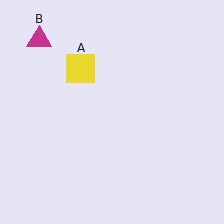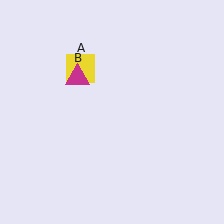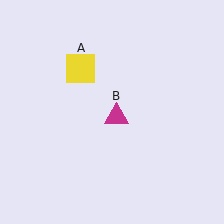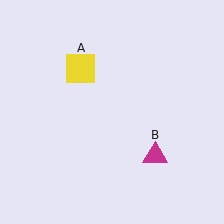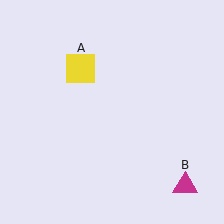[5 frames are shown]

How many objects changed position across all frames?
1 object changed position: magenta triangle (object B).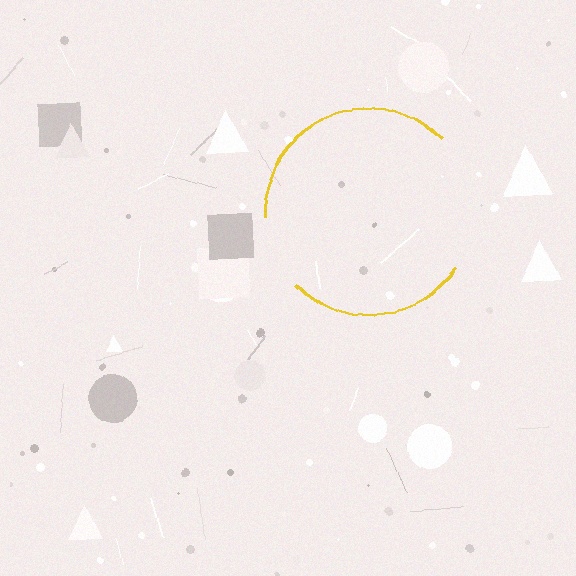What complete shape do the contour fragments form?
The contour fragments form a circle.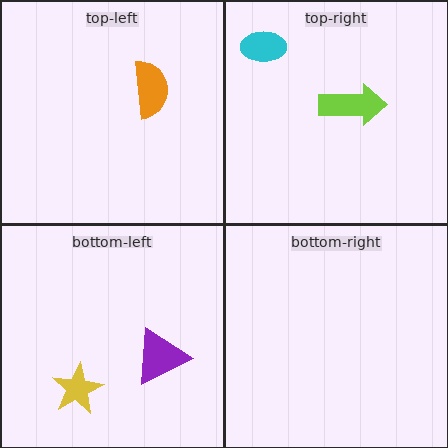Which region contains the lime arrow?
The top-right region.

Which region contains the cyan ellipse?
The top-right region.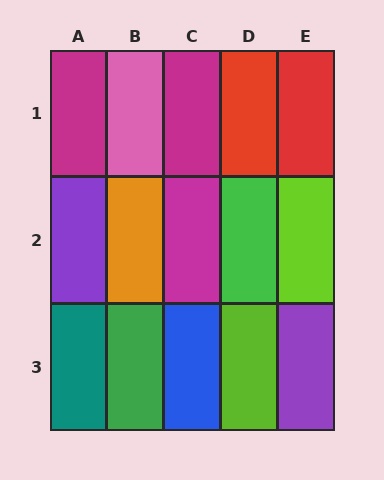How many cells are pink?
1 cell is pink.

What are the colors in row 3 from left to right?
Teal, green, blue, lime, purple.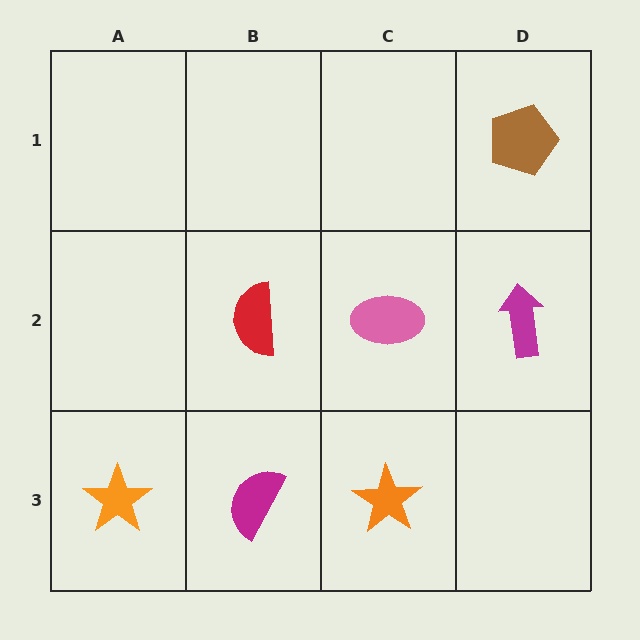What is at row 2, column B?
A red semicircle.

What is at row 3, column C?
An orange star.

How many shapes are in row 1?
1 shape.